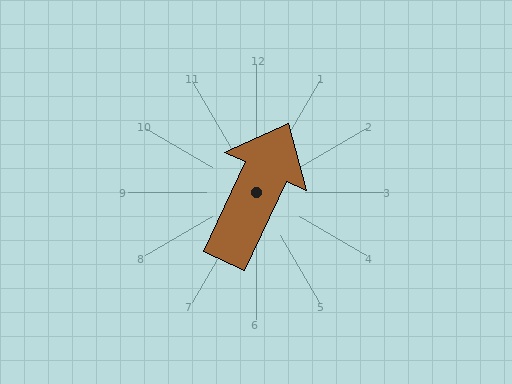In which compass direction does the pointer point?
Northeast.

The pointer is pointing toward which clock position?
Roughly 1 o'clock.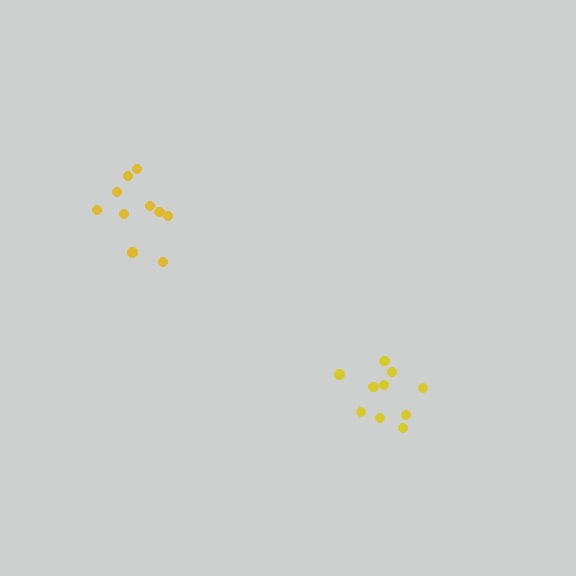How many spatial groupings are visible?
There are 2 spatial groupings.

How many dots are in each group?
Group 1: 10 dots, Group 2: 10 dots (20 total).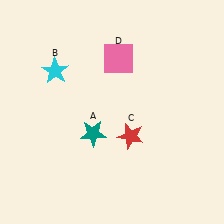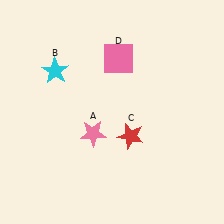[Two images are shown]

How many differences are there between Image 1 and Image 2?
There is 1 difference between the two images.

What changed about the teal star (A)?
In Image 1, A is teal. In Image 2, it changed to pink.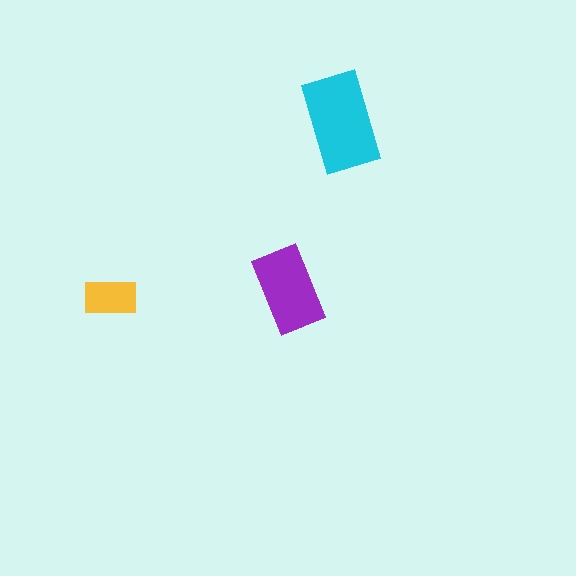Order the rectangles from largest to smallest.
the cyan one, the purple one, the yellow one.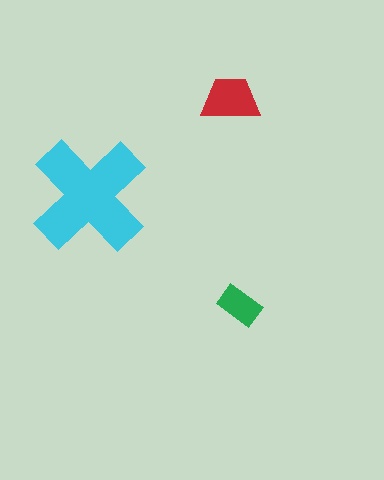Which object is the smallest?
The green rectangle.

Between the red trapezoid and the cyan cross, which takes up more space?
The cyan cross.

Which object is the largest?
The cyan cross.